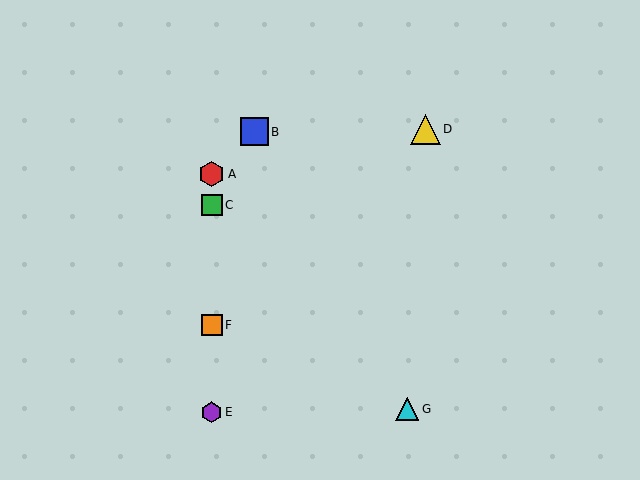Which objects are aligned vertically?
Objects A, C, E, F are aligned vertically.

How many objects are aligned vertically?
4 objects (A, C, E, F) are aligned vertically.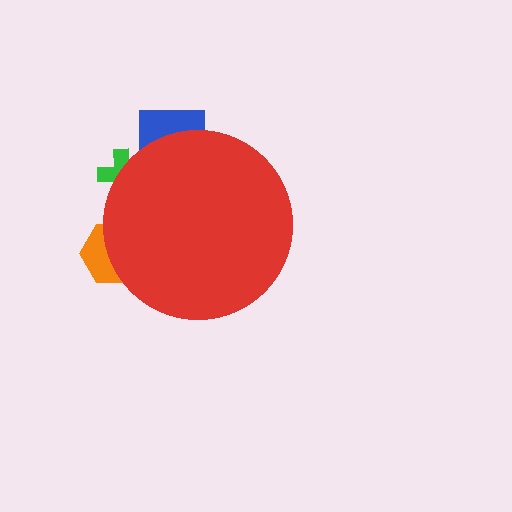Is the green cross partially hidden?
Yes, the green cross is partially hidden behind the red circle.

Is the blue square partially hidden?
Yes, the blue square is partially hidden behind the red circle.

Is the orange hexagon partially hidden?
Yes, the orange hexagon is partially hidden behind the red circle.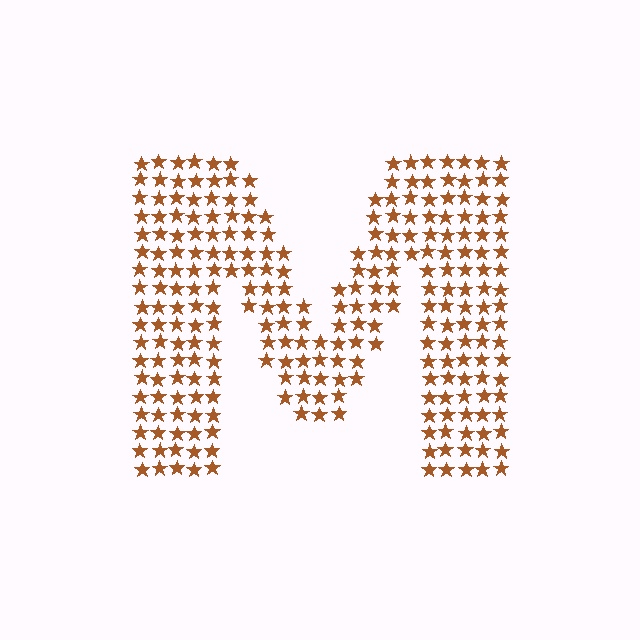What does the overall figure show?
The overall figure shows the letter M.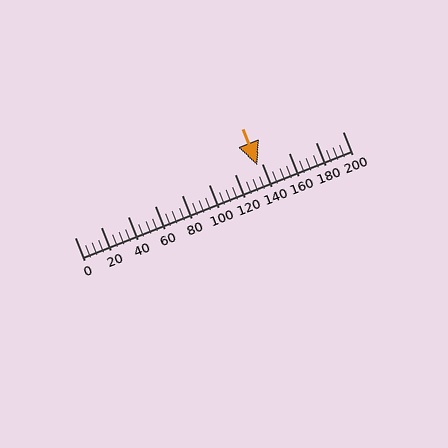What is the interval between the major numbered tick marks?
The major tick marks are spaced 20 units apart.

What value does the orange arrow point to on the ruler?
The orange arrow points to approximately 137.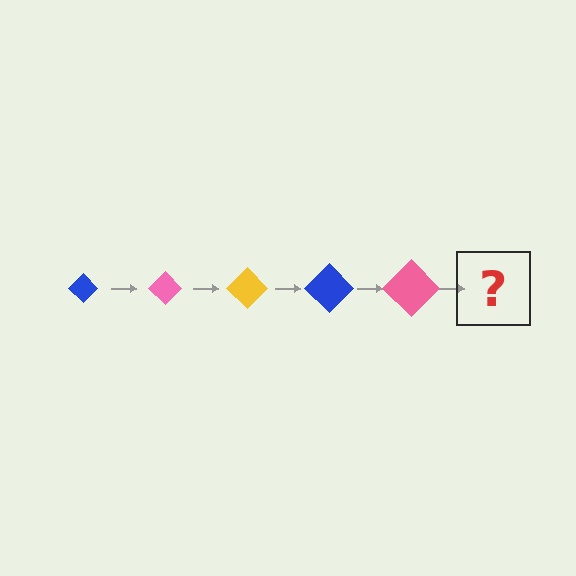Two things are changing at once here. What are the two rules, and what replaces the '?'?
The two rules are that the diamond grows larger each step and the color cycles through blue, pink, and yellow. The '?' should be a yellow diamond, larger than the previous one.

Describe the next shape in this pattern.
It should be a yellow diamond, larger than the previous one.